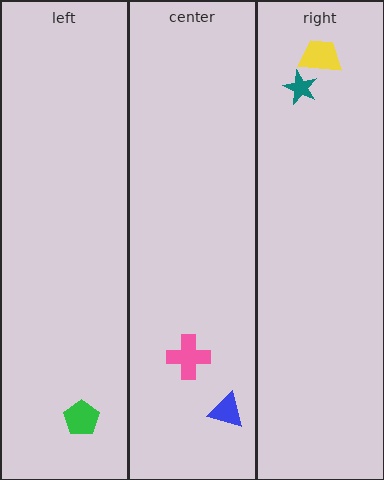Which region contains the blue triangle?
The center region.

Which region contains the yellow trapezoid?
The right region.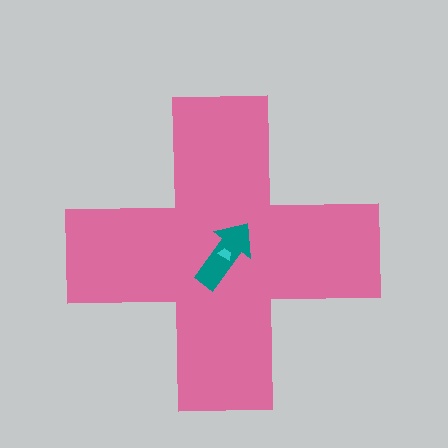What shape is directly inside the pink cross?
The teal arrow.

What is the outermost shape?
The pink cross.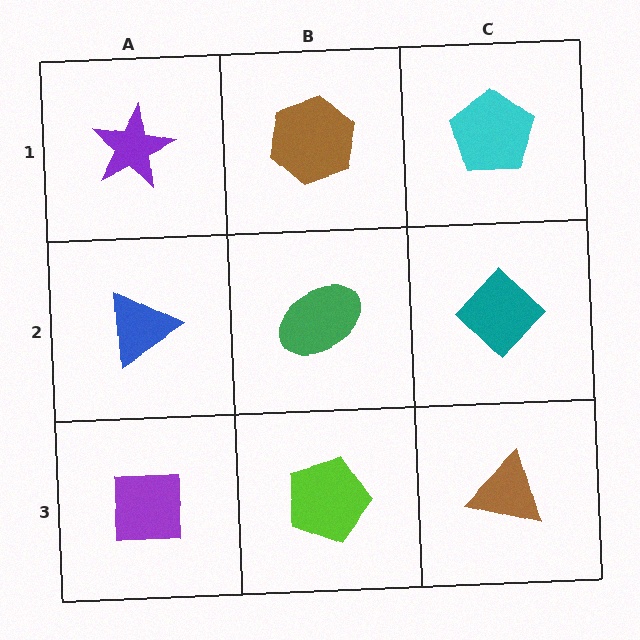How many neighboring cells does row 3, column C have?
2.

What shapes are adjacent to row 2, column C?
A cyan pentagon (row 1, column C), a brown triangle (row 3, column C), a green ellipse (row 2, column B).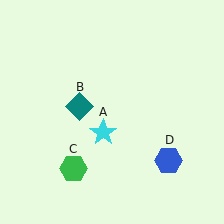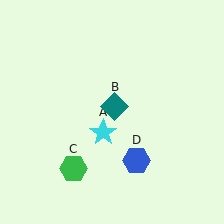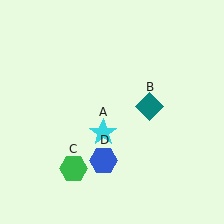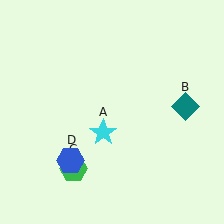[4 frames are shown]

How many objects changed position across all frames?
2 objects changed position: teal diamond (object B), blue hexagon (object D).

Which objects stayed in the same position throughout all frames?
Cyan star (object A) and green hexagon (object C) remained stationary.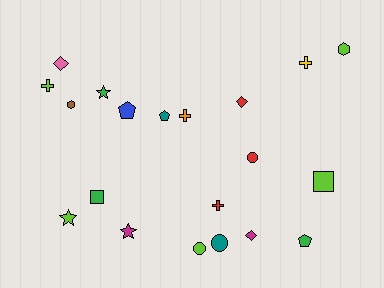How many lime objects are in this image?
There are 5 lime objects.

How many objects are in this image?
There are 20 objects.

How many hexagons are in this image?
There are 2 hexagons.